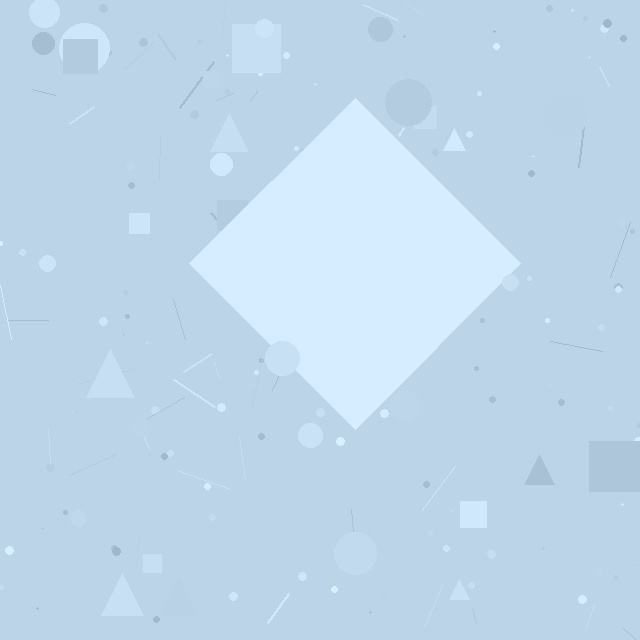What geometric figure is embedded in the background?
A diamond is embedded in the background.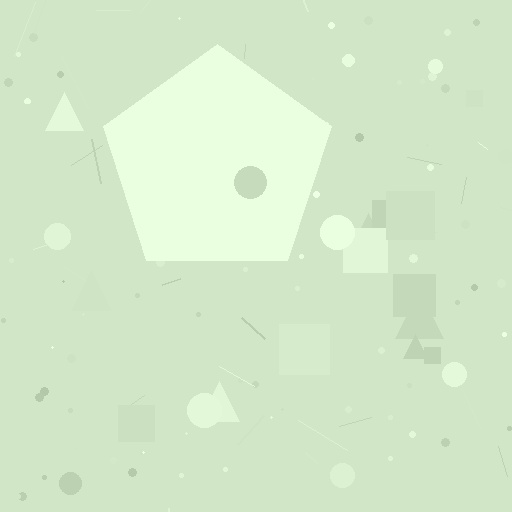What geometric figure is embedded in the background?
A pentagon is embedded in the background.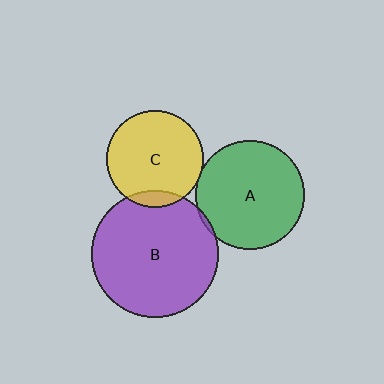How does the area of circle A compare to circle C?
Approximately 1.3 times.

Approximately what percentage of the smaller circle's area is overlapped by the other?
Approximately 5%.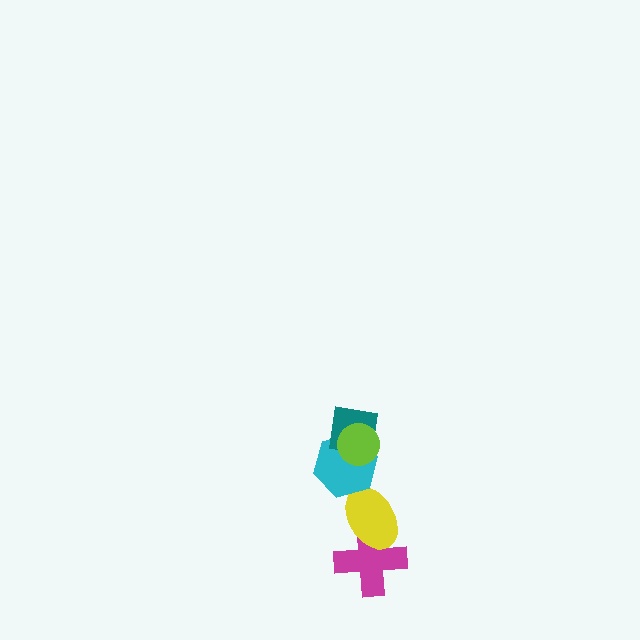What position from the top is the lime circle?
The lime circle is 1st from the top.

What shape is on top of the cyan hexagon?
The teal square is on top of the cyan hexagon.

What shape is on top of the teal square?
The lime circle is on top of the teal square.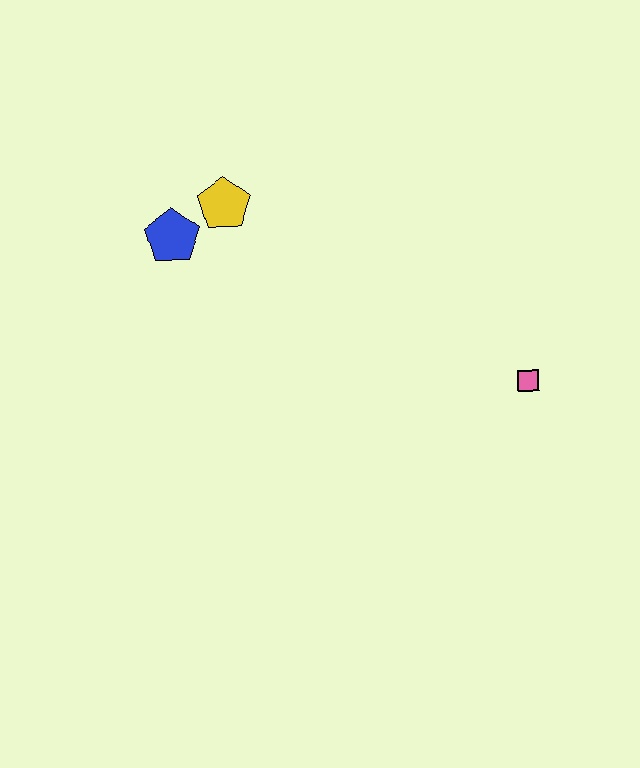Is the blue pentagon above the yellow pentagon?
No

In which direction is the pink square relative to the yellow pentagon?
The pink square is to the right of the yellow pentagon.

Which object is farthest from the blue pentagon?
The pink square is farthest from the blue pentagon.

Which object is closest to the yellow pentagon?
The blue pentagon is closest to the yellow pentagon.